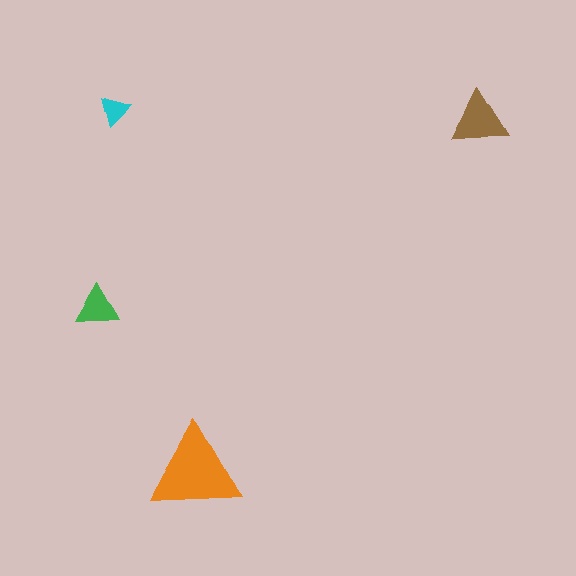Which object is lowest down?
The orange triangle is bottommost.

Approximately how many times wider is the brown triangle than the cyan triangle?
About 2 times wider.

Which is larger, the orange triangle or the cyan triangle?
The orange one.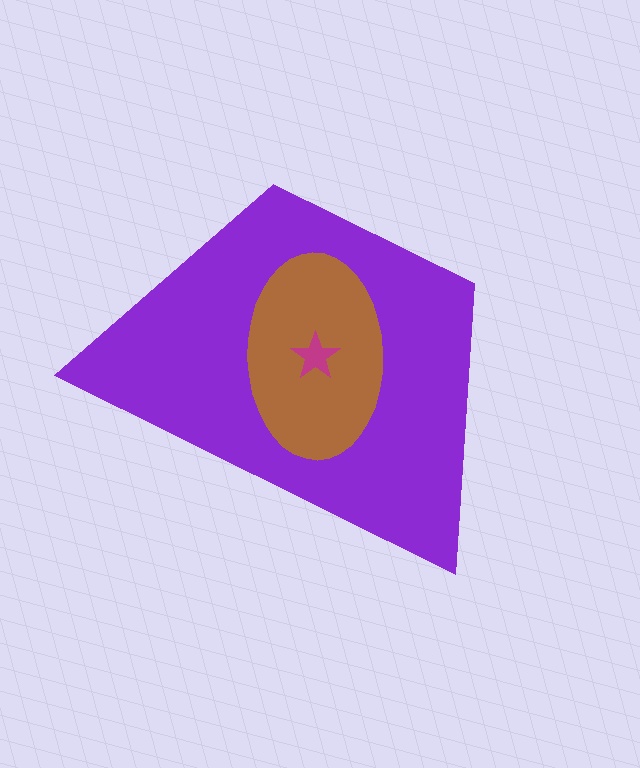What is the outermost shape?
The purple trapezoid.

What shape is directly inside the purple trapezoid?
The brown ellipse.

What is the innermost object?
The magenta star.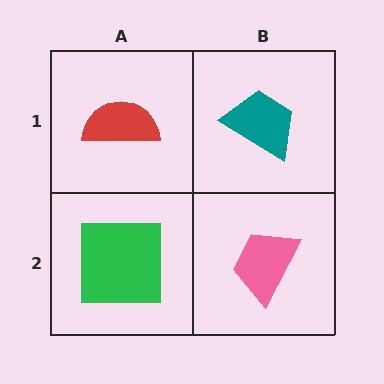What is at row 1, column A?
A red semicircle.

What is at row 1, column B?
A teal trapezoid.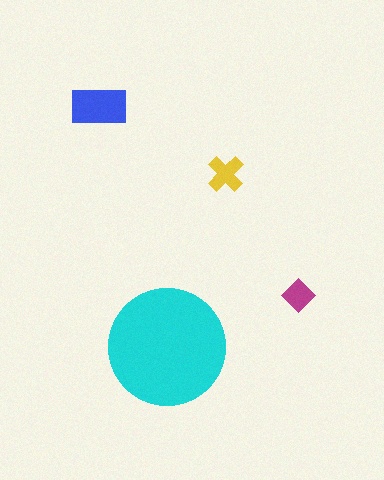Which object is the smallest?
The magenta diamond.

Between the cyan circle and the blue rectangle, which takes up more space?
The cyan circle.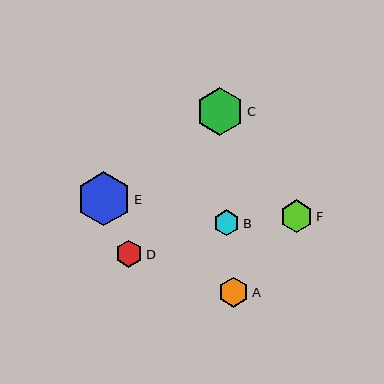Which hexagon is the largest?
Hexagon E is the largest with a size of approximately 54 pixels.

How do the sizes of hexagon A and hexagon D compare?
Hexagon A and hexagon D are approximately the same size.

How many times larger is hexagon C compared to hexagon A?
Hexagon C is approximately 1.6 times the size of hexagon A.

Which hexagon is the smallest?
Hexagon B is the smallest with a size of approximately 26 pixels.